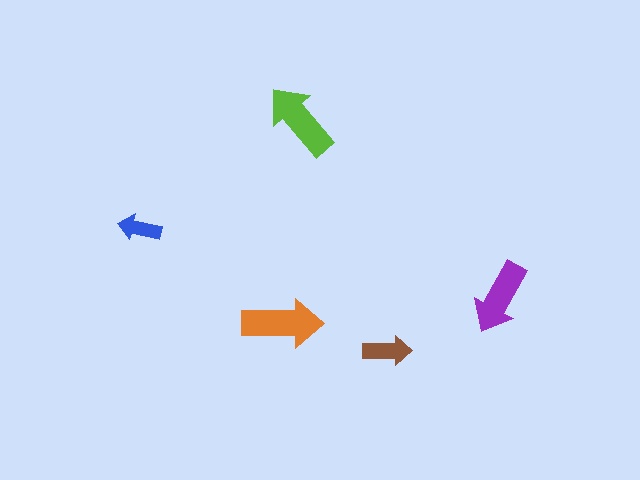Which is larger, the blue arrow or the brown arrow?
The brown one.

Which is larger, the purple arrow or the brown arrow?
The purple one.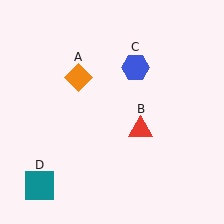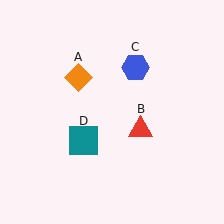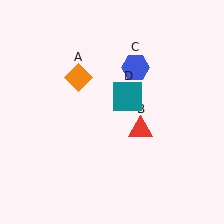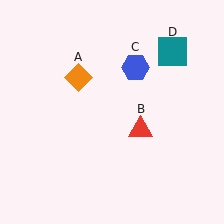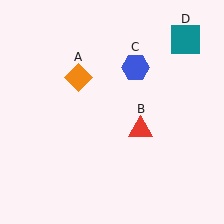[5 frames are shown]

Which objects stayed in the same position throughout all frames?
Orange diamond (object A) and red triangle (object B) and blue hexagon (object C) remained stationary.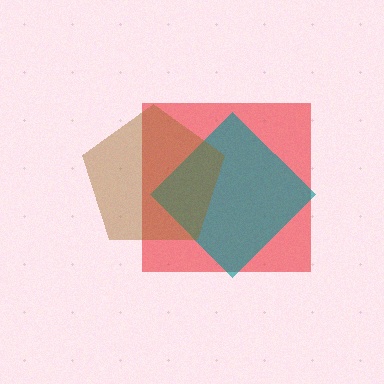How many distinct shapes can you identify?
There are 3 distinct shapes: a red square, a teal diamond, a brown pentagon.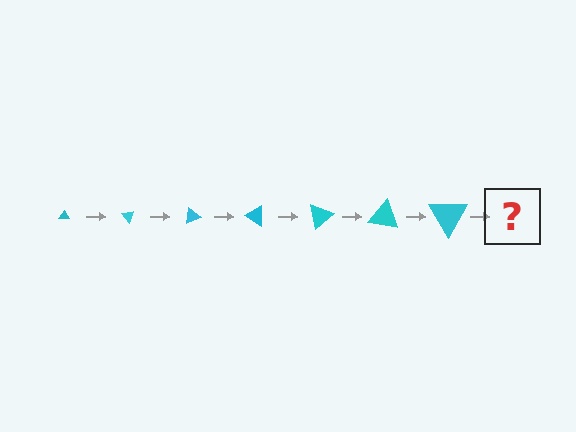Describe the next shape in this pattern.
It should be a triangle, larger than the previous one and rotated 350 degrees from the start.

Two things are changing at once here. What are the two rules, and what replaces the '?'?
The two rules are that the triangle grows larger each step and it rotates 50 degrees each step. The '?' should be a triangle, larger than the previous one and rotated 350 degrees from the start.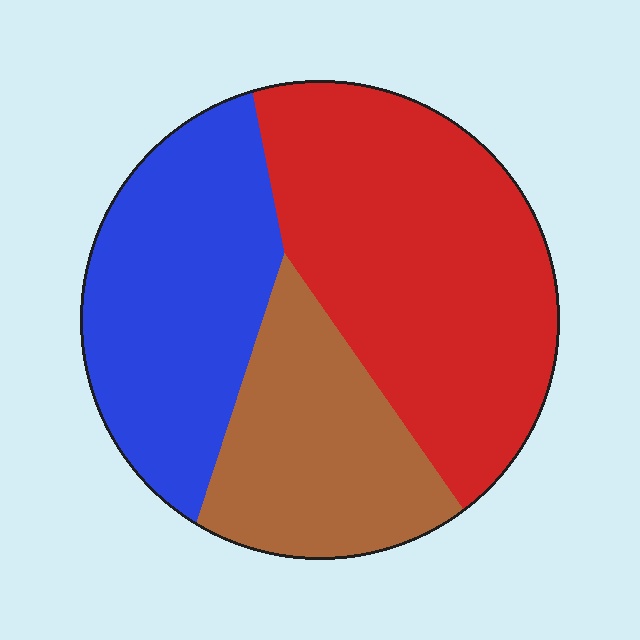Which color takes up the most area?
Red, at roughly 45%.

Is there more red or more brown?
Red.